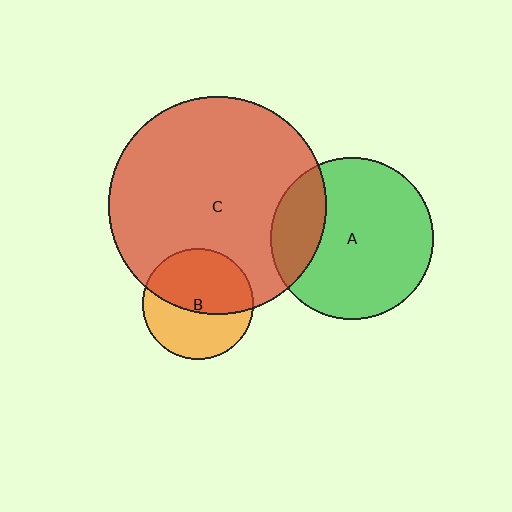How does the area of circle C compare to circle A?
Approximately 1.8 times.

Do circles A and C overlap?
Yes.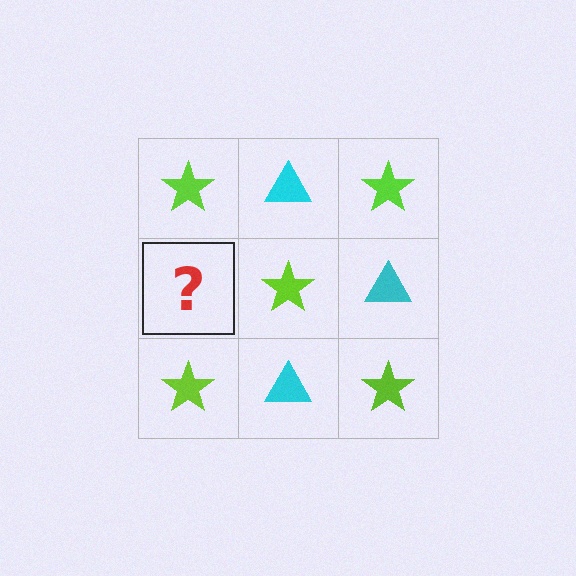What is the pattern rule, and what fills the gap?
The rule is that it alternates lime star and cyan triangle in a checkerboard pattern. The gap should be filled with a cyan triangle.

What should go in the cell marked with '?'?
The missing cell should contain a cyan triangle.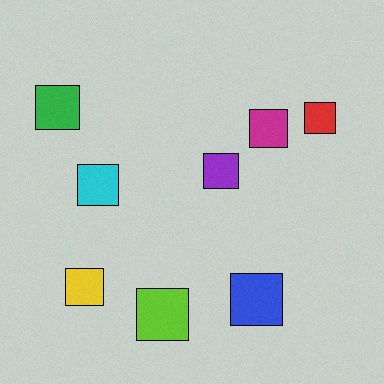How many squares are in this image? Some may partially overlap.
There are 8 squares.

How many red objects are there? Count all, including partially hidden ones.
There is 1 red object.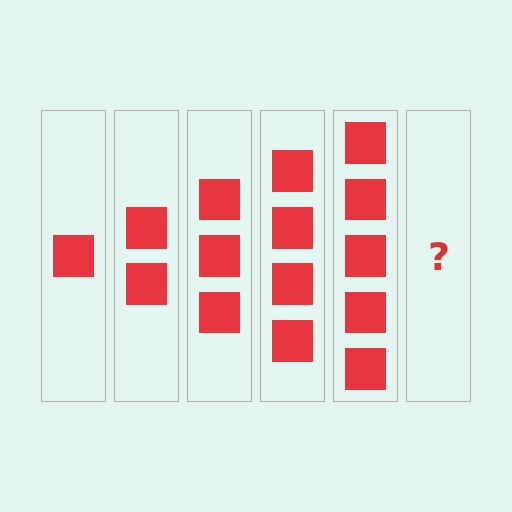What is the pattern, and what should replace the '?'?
The pattern is that each step adds one more square. The '?' should be 6 squares.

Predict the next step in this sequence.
The next step is 6 squares.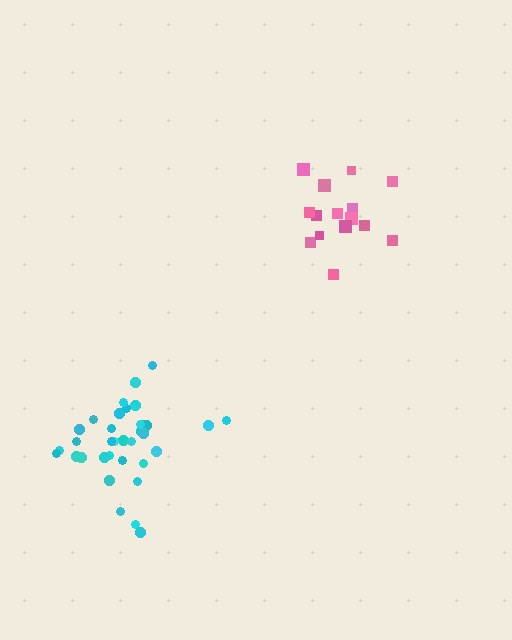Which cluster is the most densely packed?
Cyan.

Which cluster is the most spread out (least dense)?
Pink.